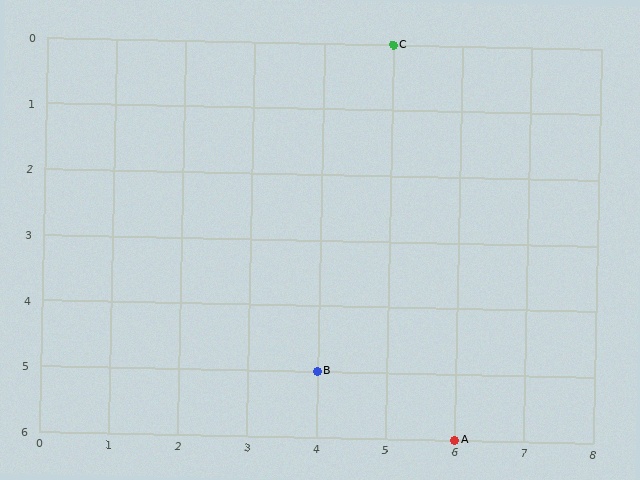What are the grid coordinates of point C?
Point C is at grid coordinates (5, 0).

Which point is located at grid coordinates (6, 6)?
Point A is at (6, 6).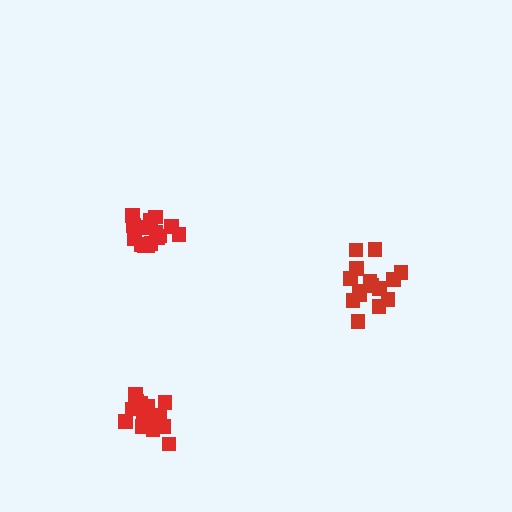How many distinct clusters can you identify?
There are 3 distinct clusters.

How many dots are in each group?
Group 1: 15 dots, Group 2: 19 dots, Group 3: 17 dots (51 total).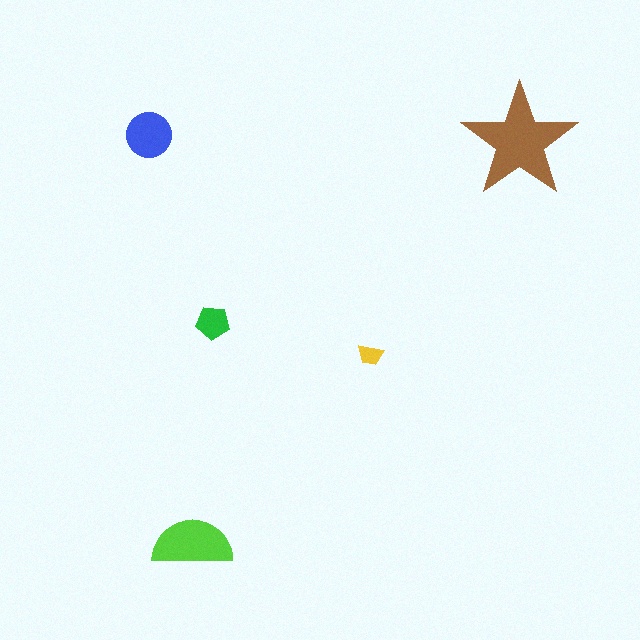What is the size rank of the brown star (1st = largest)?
1st.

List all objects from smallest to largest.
The yellow trapezoid, the green pentagon, the blue circle, the lime semicircle, the brown star.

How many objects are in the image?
There are 5 objects in the image.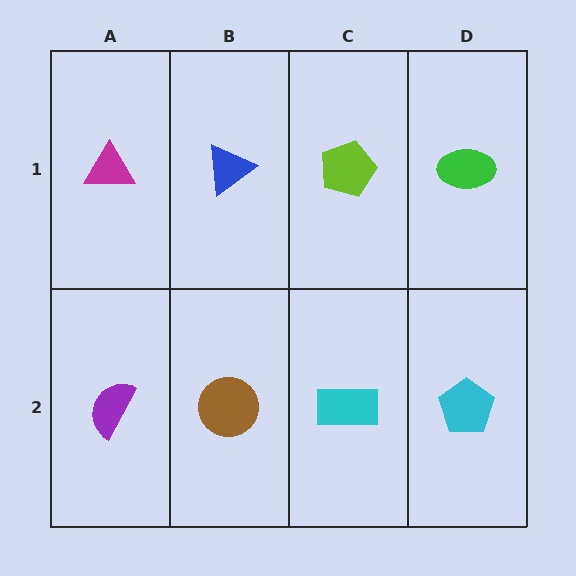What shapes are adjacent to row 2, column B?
A blue triangle (row 1, column B), a purple semicircle (row 2, column A), a cyan rectangle (row 2, column C).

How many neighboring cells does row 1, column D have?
2.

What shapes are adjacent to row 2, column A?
A magenta triangle (row 1, column A), a brown circle (row 2, column B).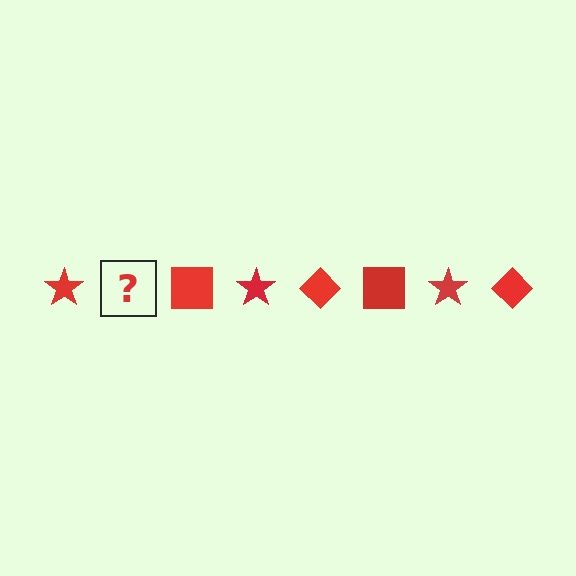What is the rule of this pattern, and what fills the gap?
The rule is that the pattern cycles through star, diamond, square shapes in red. The gap should be filled with a red diamond.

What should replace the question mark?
The question mark should be replaced with a red diamond.